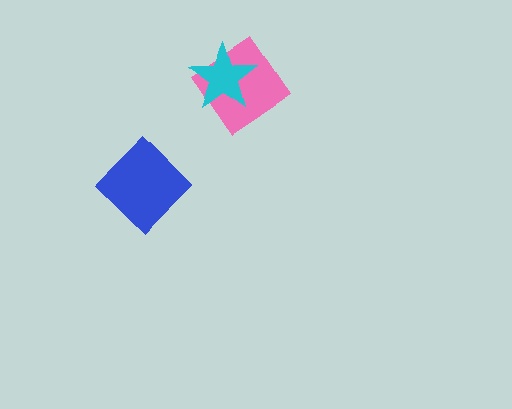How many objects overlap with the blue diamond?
0 objects overlap with the blue diamond.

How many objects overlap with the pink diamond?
1 object overlaps with the pink diamond.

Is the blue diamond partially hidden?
No, no other shape covers it.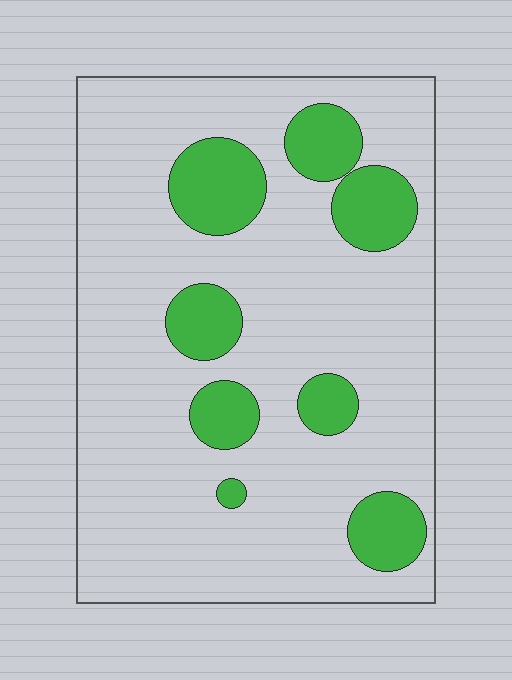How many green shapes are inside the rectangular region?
8.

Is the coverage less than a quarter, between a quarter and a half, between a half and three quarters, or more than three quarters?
Less than a quarter.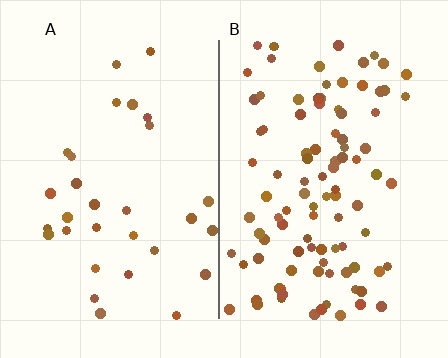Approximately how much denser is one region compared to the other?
Approximately 3.2× — region B over region A.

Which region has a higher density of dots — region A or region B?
B (the right).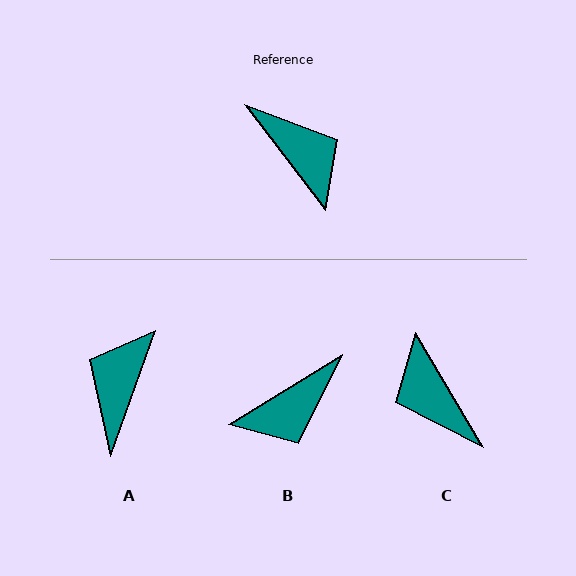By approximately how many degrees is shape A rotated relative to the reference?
Approximately 123 degrees counter-clockwise.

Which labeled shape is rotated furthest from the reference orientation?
C, about 174 degrees away.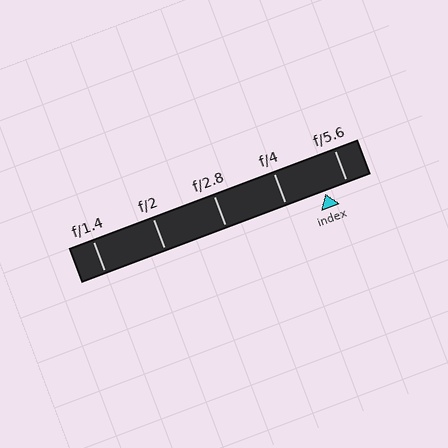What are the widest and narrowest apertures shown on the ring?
The widest aperture shown is f/1.4 and the narrowest is f/5.6.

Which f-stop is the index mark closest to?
The index mark is closest to f/5.6.